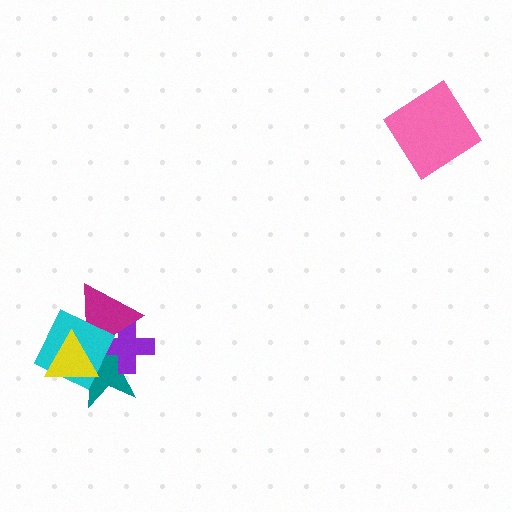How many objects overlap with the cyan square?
3 objects overlap with the cyan square.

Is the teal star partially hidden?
Yes, it is partially covered by another shape.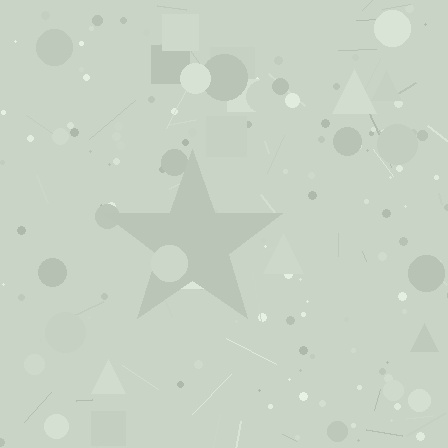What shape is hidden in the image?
A star is hidden in the image.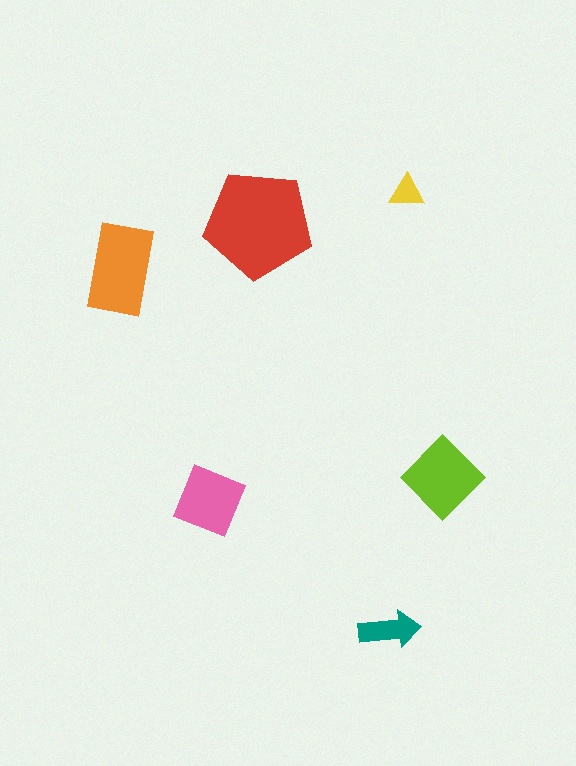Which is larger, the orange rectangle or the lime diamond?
The orange rectangle.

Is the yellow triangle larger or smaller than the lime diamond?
Smaller.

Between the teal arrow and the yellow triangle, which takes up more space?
The teal arrow.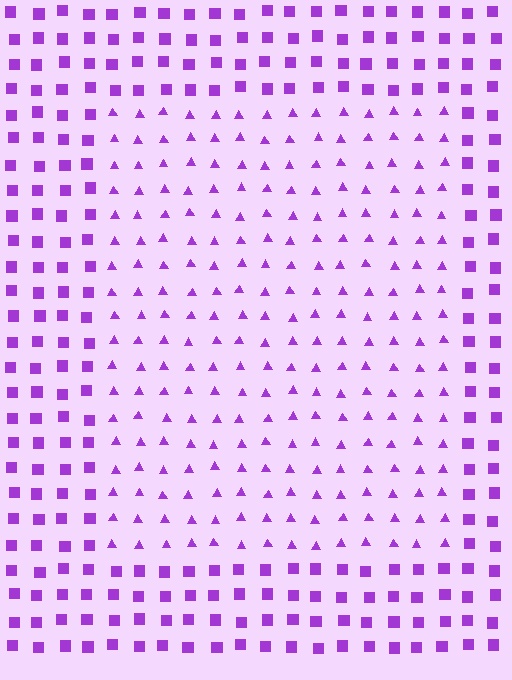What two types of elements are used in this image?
The image uses triangles inside the rectangle region and squares outside it.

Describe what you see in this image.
The image is filled with small purple elements arranged in a uniform grid. A rectangle-shaped region contains triangles, while the surrounding area contains squares. The boundary is defined purely by the change in element shape.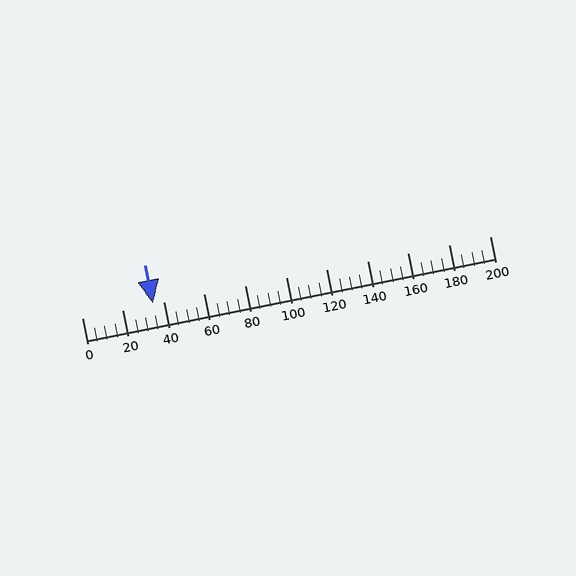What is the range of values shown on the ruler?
The ruler shows values from 0 to 200.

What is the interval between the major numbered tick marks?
The major tick marks are spaced 20 units apart.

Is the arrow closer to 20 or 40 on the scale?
The arrow is closer to 40.